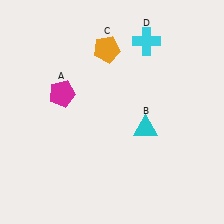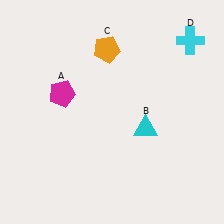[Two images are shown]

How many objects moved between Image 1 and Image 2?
1 object moved between the two images.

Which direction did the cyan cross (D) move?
The cyan cross (D) moved right.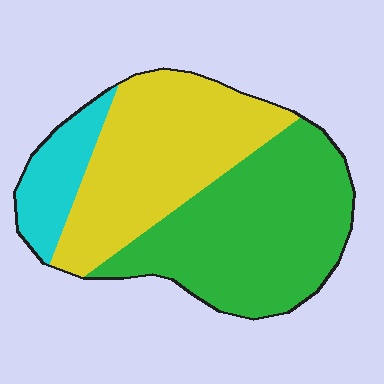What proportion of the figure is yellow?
Yellow takes up between a third and a half of the figure.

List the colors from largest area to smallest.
From largest to smallest: green, yellow, cyan.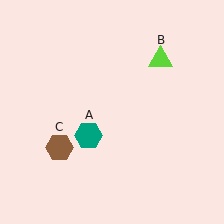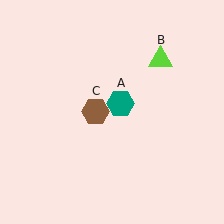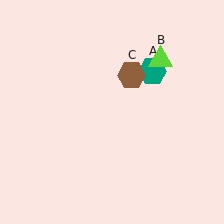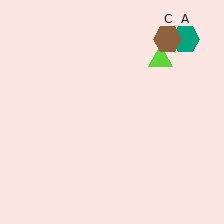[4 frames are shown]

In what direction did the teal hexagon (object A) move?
The teal hexagon (object A) moved up and to the right.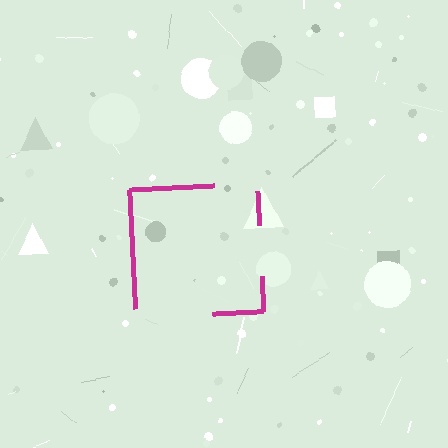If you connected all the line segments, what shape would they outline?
They would outline a square.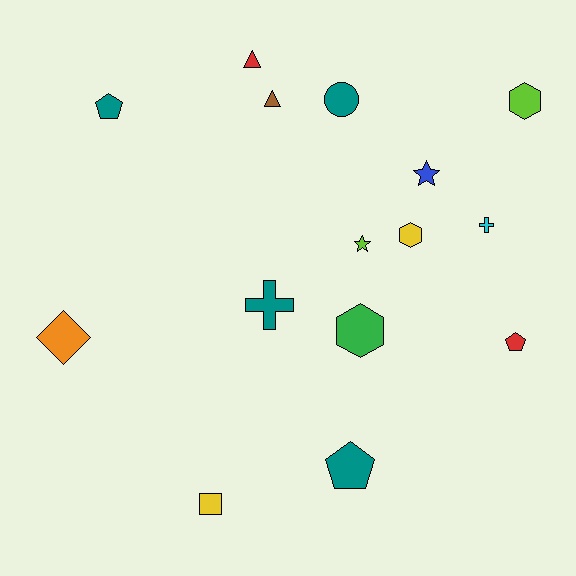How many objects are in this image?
There are 15 objects.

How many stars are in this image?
There are 2 stars.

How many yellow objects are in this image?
There are 2 yellow objects.